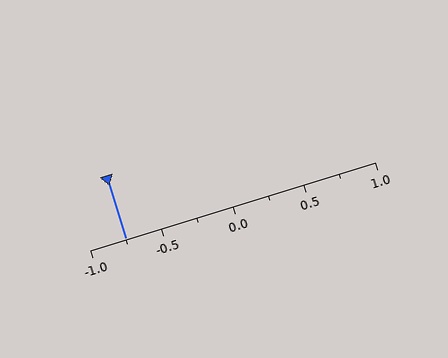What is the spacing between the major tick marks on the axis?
The major ticks are spaced 0.5 apart.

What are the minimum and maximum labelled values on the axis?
The axis runs from -1.0 to 1.0.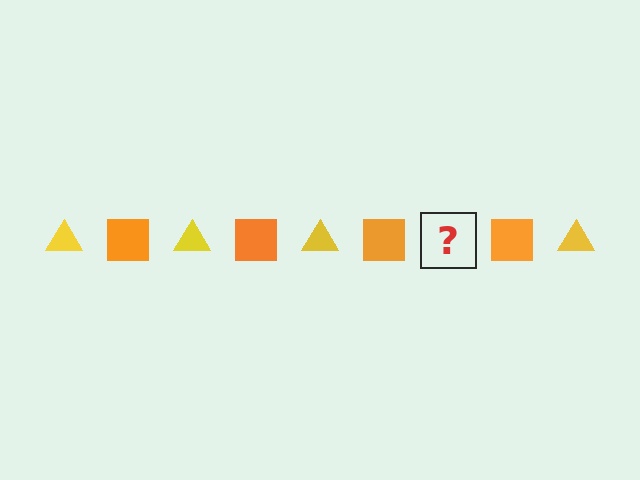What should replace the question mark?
The question mark should be replaced with a yellow triangle.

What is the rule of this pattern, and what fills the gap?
The rule is that the pattern alternates between yellow triangle and orange square. The gap should be filled with a yellow triangle.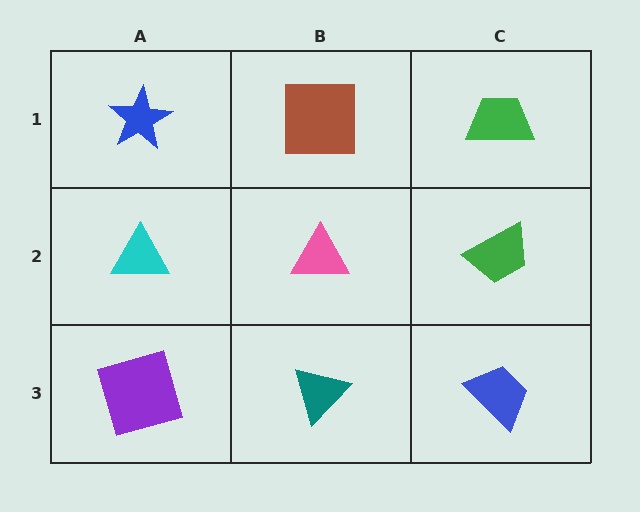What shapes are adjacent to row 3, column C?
A green trapezoid (row 2, column C), a teal triangle (row 3, column B).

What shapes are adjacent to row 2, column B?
A brown square (row 1, column B), a teal triangle (row 3, column B), a cyan triangle (row 2, column A), a green trapezoid (row 2, column C).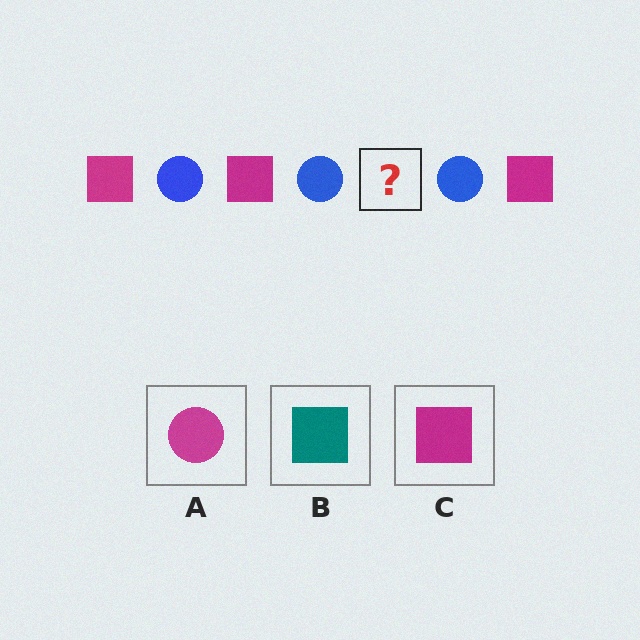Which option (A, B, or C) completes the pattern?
C.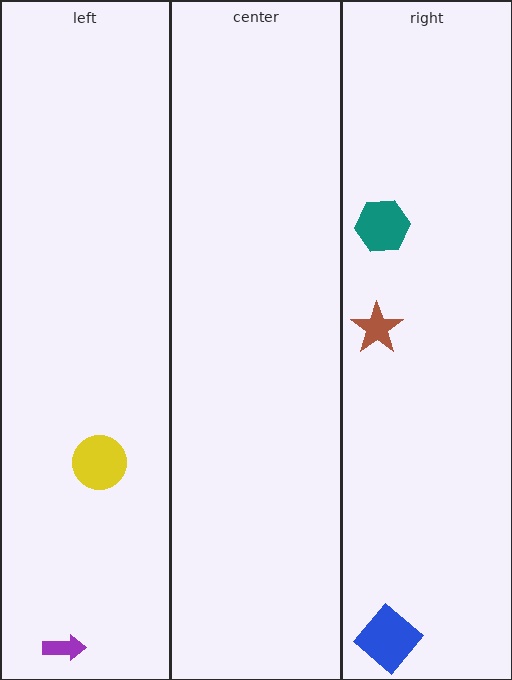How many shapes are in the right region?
3.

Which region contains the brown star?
The right region.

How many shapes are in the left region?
2.